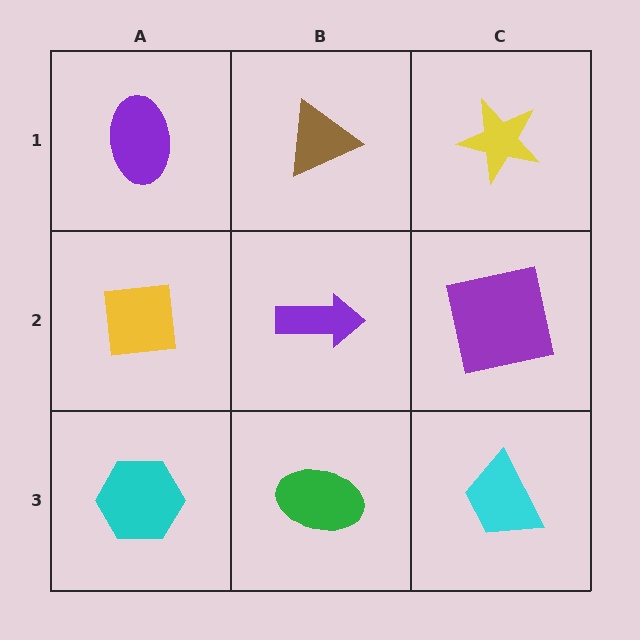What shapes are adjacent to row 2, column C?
A yellow star (row 1, column C), a cyan trapezoid (row 3, column C), a purple arrow (row 2, column B).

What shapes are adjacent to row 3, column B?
A purple arrow (row 2, column B), a cyan hexagon (row 3, column A), a cyan trapezoid (row 3, column C).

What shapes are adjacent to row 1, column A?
A yellow square (row 2, column A), a brown triangle (row 1, column B).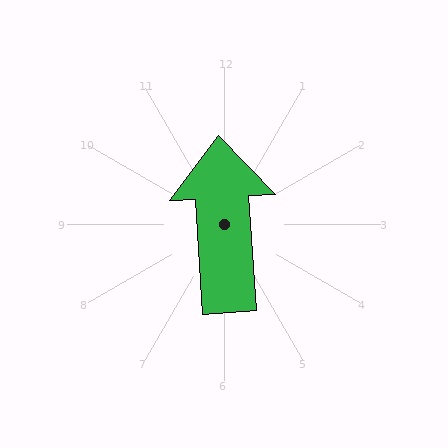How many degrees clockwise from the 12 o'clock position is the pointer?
Approximately 356 degrees.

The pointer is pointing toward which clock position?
Roughly 12 o'clock.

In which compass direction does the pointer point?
North.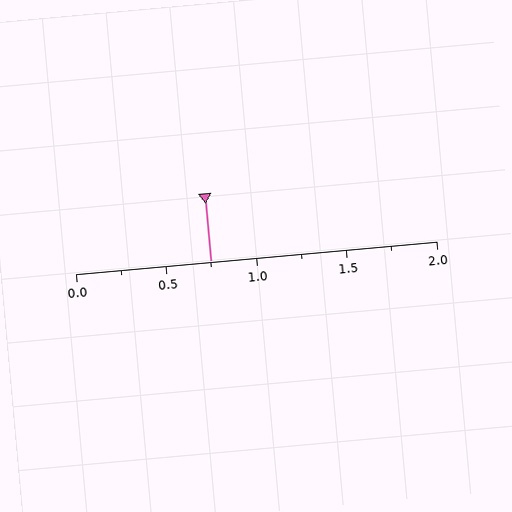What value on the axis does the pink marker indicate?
The marker indicates approximately 0.75.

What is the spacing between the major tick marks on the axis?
The major ticks are spaced 0.5 apart.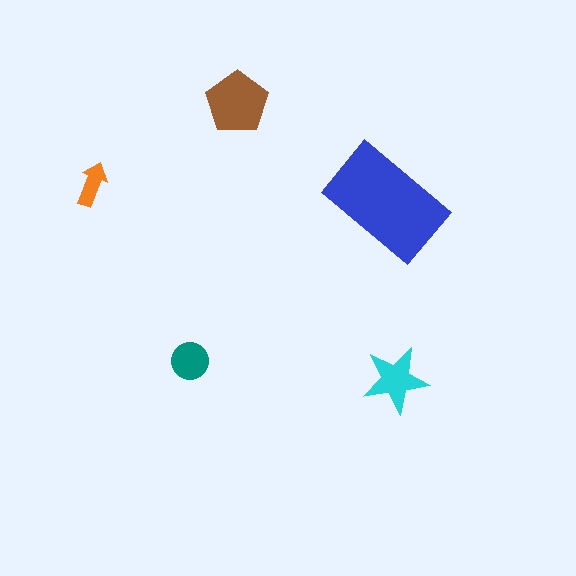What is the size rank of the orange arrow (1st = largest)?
5th.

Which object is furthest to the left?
The orange arrow is leftmost.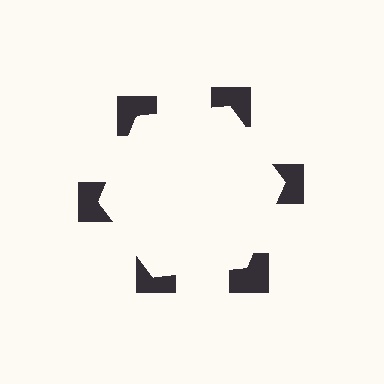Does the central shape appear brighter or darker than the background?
It typically appears slightly brighter than the background, even though no actual brightness change is drawn.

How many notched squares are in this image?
There are 6 — one at each vertex of the illusory hexagon.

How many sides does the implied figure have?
6 sides.